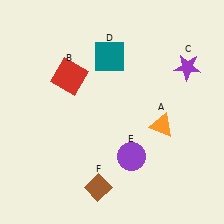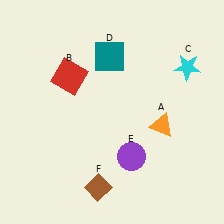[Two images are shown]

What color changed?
The star (C) changed from purple in Image 1 to cyan in Image 2.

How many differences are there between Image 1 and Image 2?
There is 1 difference between the two images.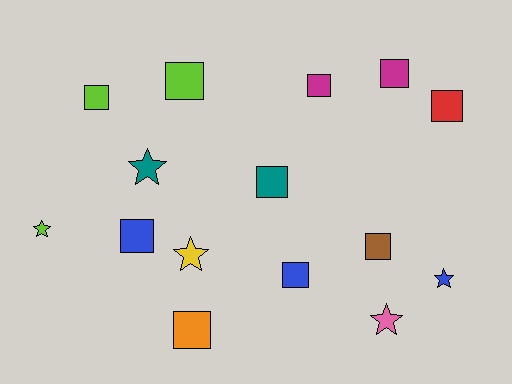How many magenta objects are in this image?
There are 2 magenta objects.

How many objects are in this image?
There are 15 objects.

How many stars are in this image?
There are 5 stars.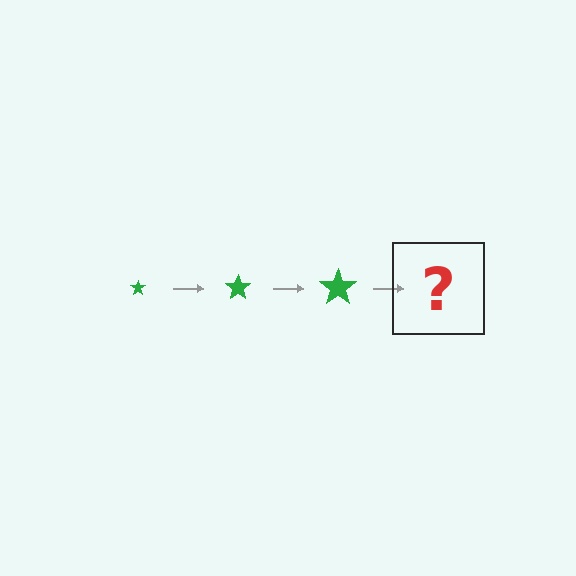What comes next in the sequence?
The next element should be a green star, larger than the previous one.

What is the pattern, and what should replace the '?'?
The pattern is that the star gets progressively larger each step. The '?' should be a green star, larger than the previous one.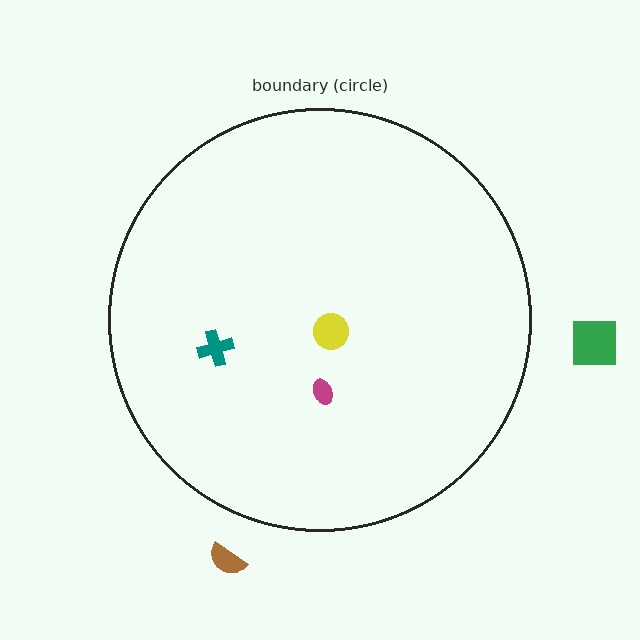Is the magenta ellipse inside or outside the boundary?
Inside.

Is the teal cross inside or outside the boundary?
Inside.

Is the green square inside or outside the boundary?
Outside.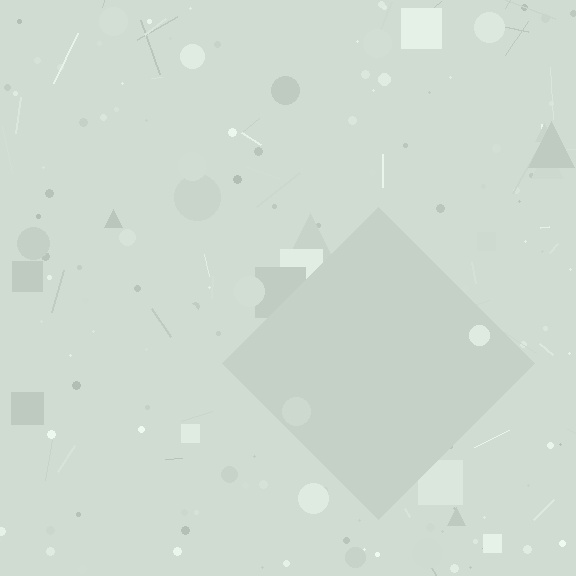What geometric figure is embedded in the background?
A diamond is embedded in the background.